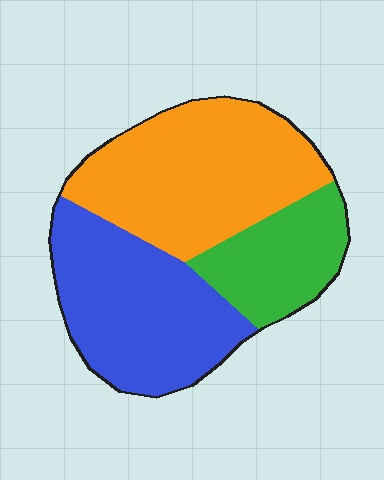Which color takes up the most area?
Orange, at roughly 40%.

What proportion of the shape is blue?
Blue takes up between a quarter and a half of the shape.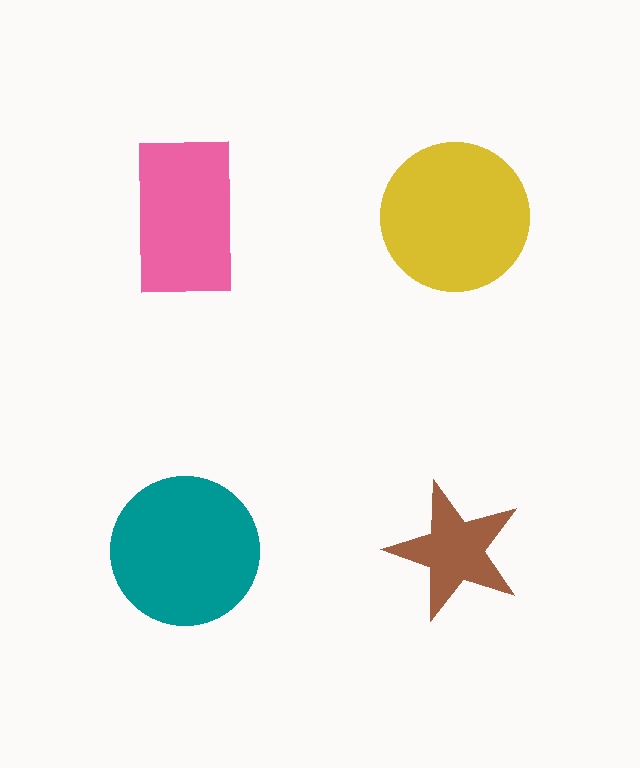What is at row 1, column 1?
A pink rectangle.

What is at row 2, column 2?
A brown star.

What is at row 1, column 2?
A yellow circle.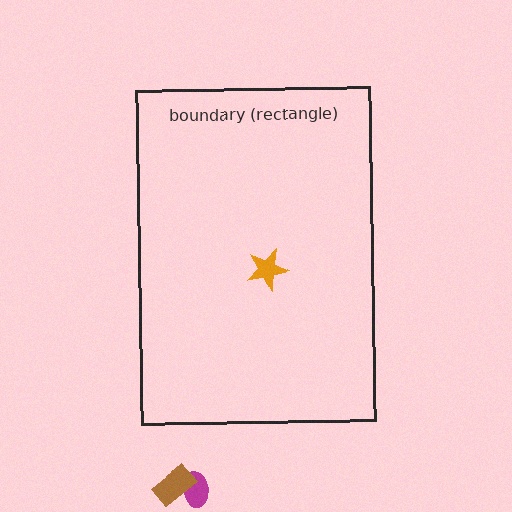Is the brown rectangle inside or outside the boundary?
Outside.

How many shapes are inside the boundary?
1 inside, 2 outside.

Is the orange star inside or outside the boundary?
Inside.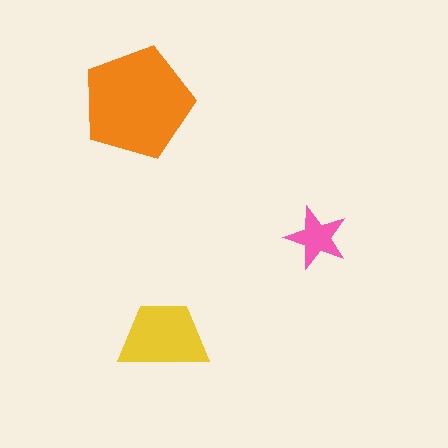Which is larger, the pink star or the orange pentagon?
The orange pentagon.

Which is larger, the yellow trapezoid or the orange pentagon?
The orange pentagon.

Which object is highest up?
The orange pentagon is topmost.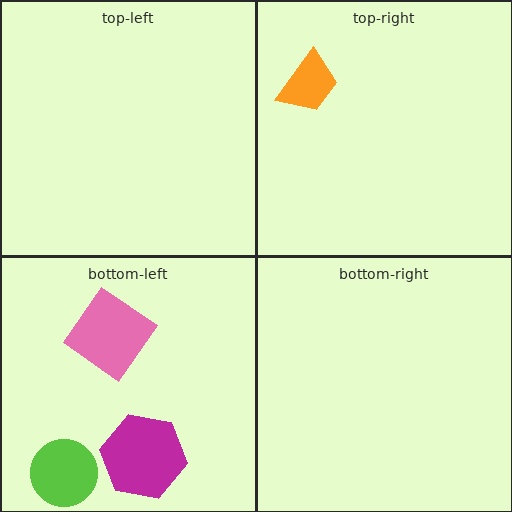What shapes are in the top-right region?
The orange trapezoid.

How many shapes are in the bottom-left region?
3.